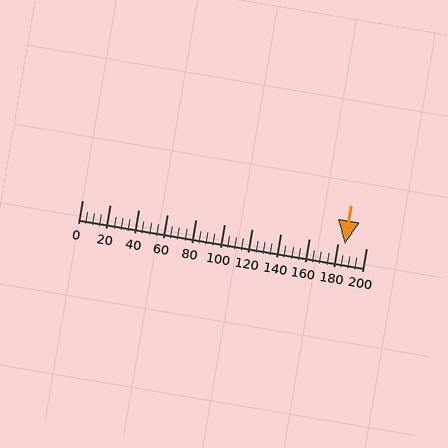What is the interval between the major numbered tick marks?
The major tick marks are spaced 20 units apart.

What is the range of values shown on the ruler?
The ruler shows values from 0 to 200.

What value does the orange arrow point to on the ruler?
The orange arrow points to approximately 185.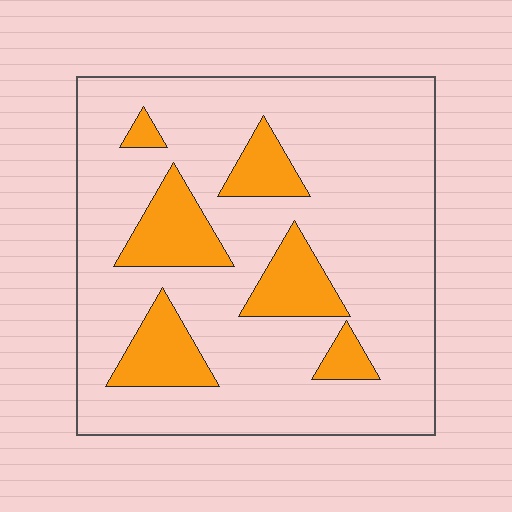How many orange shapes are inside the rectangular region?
6.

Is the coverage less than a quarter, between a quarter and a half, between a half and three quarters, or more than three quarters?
Less than a quarter.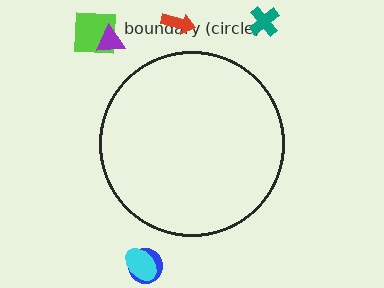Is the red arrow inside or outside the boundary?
Outside.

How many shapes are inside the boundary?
0 inside, 6 outside.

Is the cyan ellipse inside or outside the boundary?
Outside.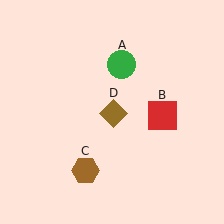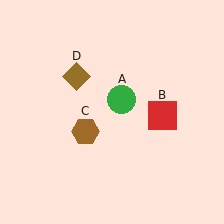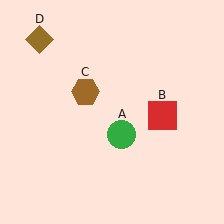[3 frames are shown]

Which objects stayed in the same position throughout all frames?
Red square (object B) remained stationary.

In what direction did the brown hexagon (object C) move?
The brown hexagon (object C) moved up.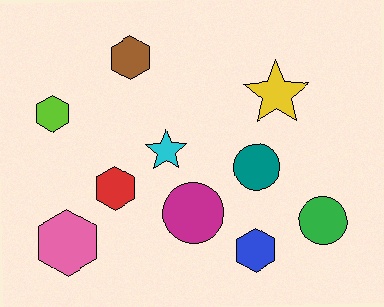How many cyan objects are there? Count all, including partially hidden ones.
There is 1 cyan object.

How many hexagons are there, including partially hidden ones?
There are 5 hexagons.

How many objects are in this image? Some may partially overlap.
There are 10 objects.